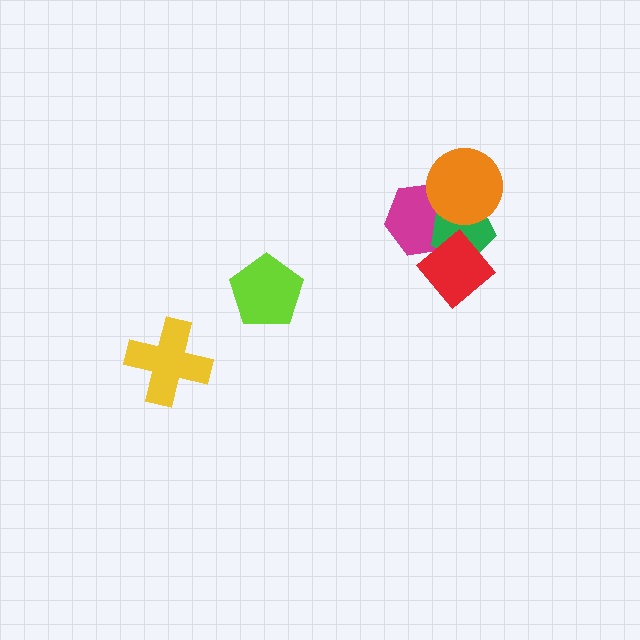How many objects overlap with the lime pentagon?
0 objects overlap with the lime pentagon.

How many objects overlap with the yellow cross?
0 objects overlap with the yellow cross.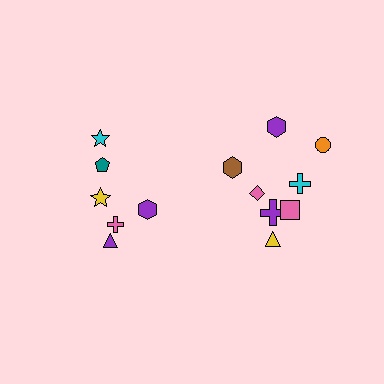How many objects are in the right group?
There are 8 objects.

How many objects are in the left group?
There are 6 objects.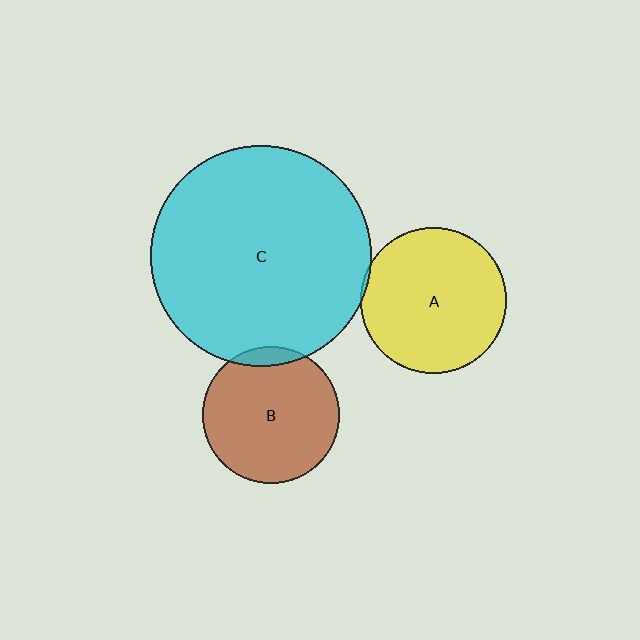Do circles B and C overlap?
Yes.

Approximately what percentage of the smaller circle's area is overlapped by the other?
Approximately 5%.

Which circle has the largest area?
Circle C (cyan).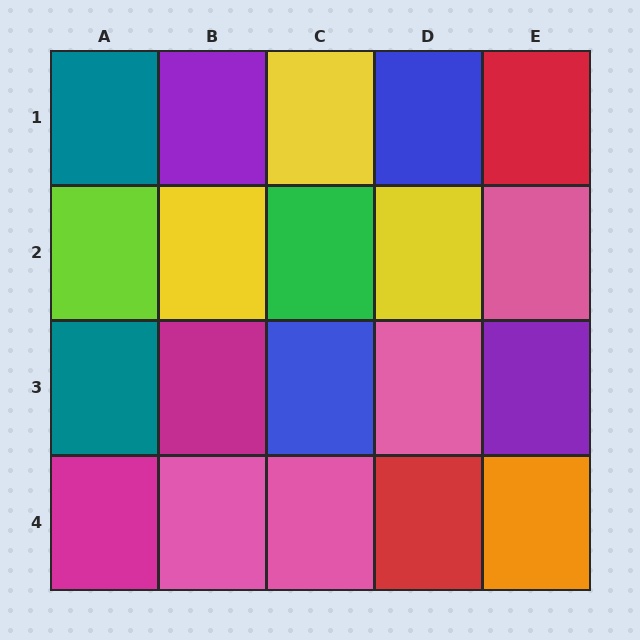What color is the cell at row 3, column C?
Blue.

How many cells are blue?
2 cells are blue.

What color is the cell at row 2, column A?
Lime.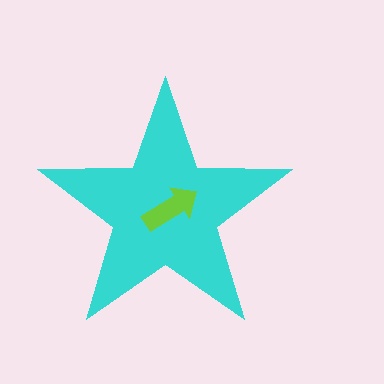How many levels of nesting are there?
2.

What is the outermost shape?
The cyan star.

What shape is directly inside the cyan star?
The lime arrow.